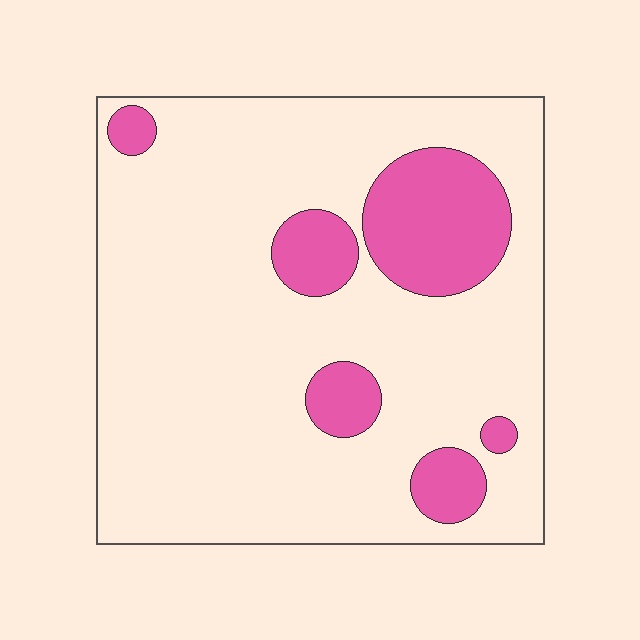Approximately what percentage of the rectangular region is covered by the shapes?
Approximately 20%.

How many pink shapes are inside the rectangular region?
6.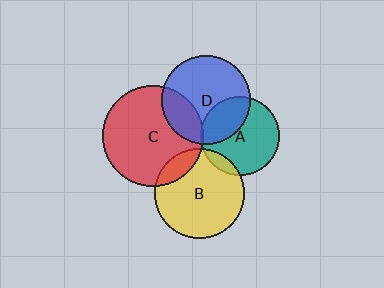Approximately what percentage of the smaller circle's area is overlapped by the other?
Approximately 30%.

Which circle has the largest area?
Circle C (red).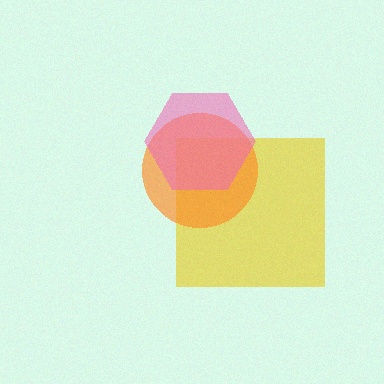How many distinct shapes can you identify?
There are 3 distinct shapes: a yellow square, an orange circle, a pink hexagon.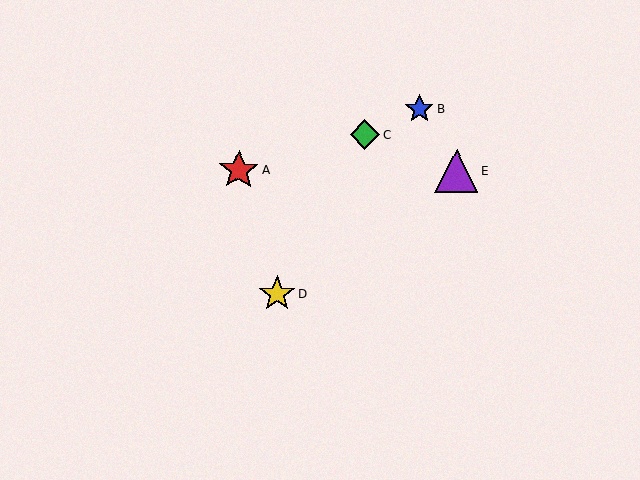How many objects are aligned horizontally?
2 objects (A, E) are aligned horizontally.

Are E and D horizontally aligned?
No, E is at y≈171 and D is at y≈294.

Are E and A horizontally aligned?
Yes, both are at y≈171.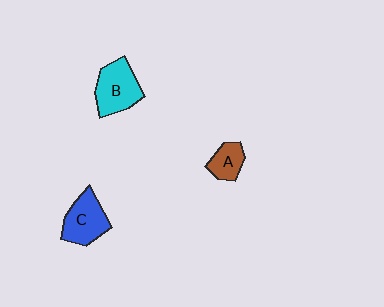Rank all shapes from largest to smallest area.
From largest to smallest: B (cyan), C (blue), A (brown).